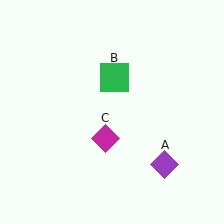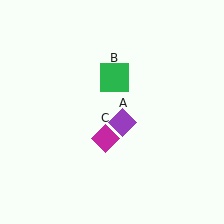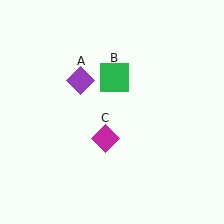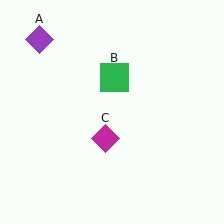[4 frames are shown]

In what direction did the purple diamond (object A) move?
The purple diamond (object A) moved up and to the left.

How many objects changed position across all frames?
1 object changed position: purple diamond (object A).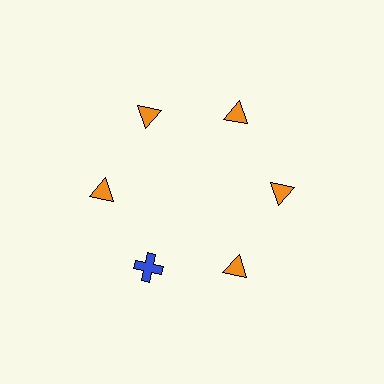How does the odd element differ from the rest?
It differs in both color (blue instead of orange) and shape (cross instead of triangle).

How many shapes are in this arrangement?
There are 6 shapes arranged in a ring pattern.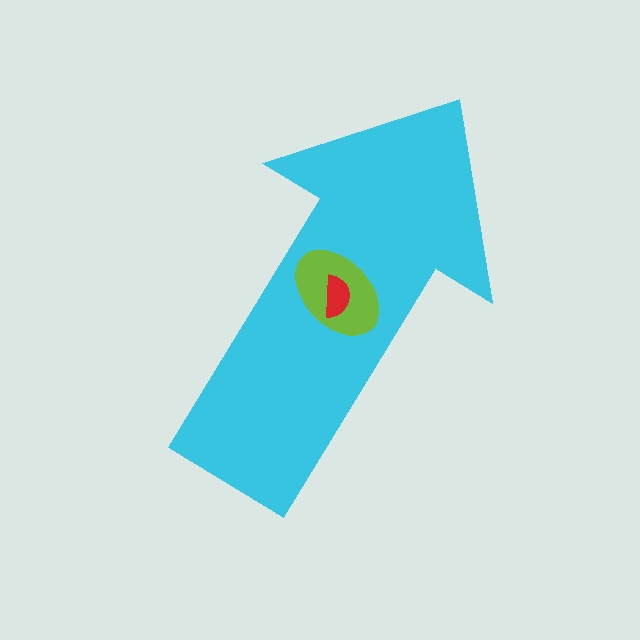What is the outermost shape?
The cyan arrow.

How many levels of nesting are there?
3.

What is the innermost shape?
The red semicircle.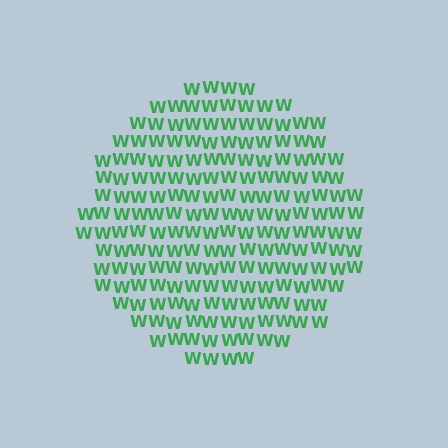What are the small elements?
The small elements are letter W's.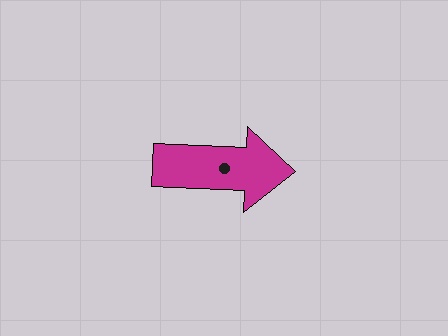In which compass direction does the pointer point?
East.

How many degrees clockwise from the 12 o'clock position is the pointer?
Approximately 93 degrees.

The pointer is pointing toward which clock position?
Roughly 3 o'clock.